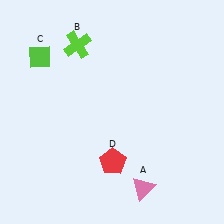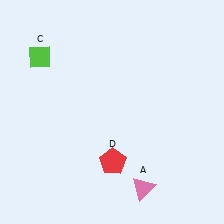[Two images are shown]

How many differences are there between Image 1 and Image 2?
There is 1 difference between the two images.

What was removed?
The lime cross (B) was removed in Image 2.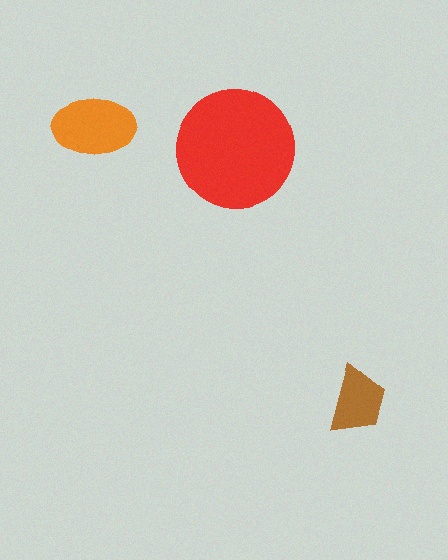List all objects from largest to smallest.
The red circle, the orange ellipse, the brown trapezoid.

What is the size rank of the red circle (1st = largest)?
1st.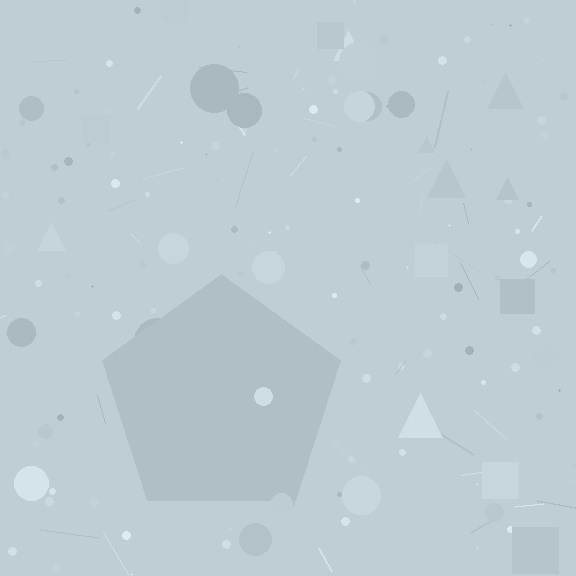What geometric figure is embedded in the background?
A pentagon is embedded in the background.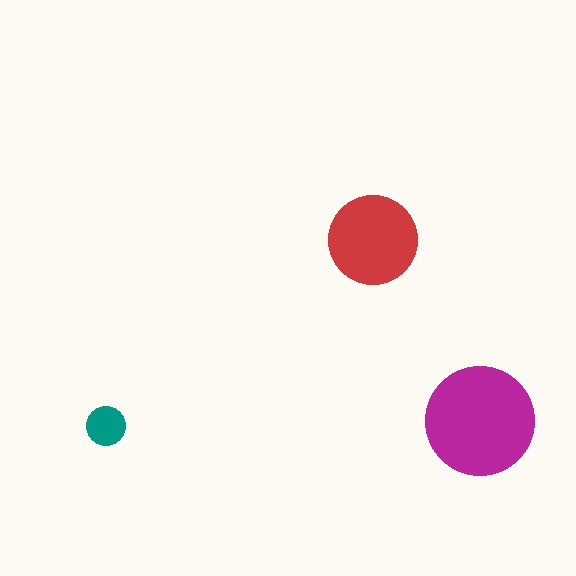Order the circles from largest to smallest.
the magenta one, the red one, the teal one.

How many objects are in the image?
There are 3 objects in the image.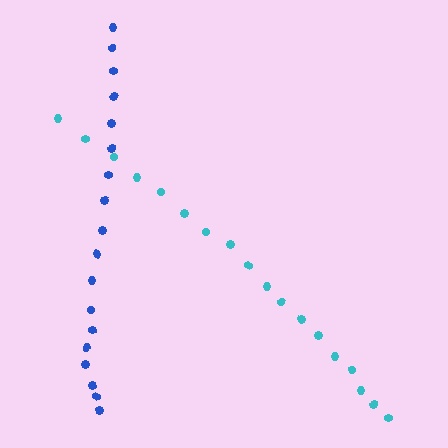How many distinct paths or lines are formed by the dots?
There are 2 distinct paths.